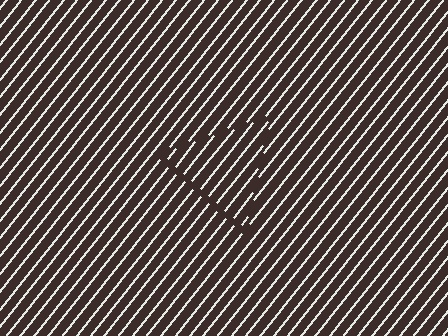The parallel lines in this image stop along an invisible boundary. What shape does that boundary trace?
An illusory triangle. The interior of the shape contains the same grating, shifted by half a period — the contour is defined by the phase discontinuity where line-ends from the inner and outer gratings abut.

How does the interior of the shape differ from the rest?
The interior of the shape contains the same grating, shifted by half a period — the contour is defined by the phase discontinuity where line-ends from the inner and outer gratings abut.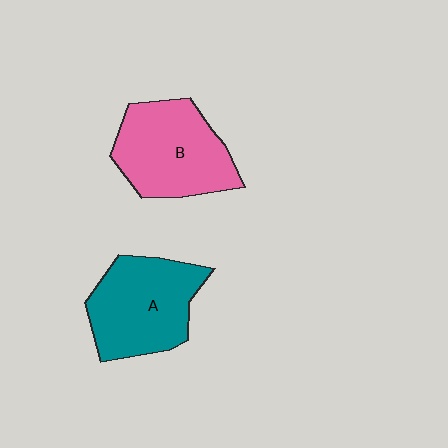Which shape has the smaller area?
Shape A (teal).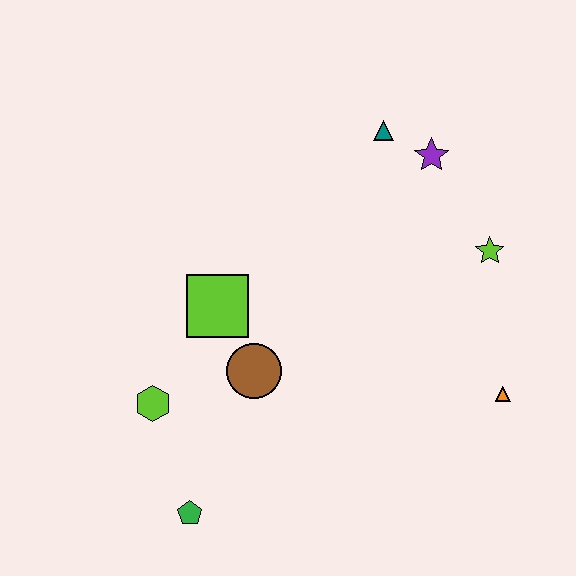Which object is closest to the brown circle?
The lime square is closest to the brown circle.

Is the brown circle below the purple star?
Yes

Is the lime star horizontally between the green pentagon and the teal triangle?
No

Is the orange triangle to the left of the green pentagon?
No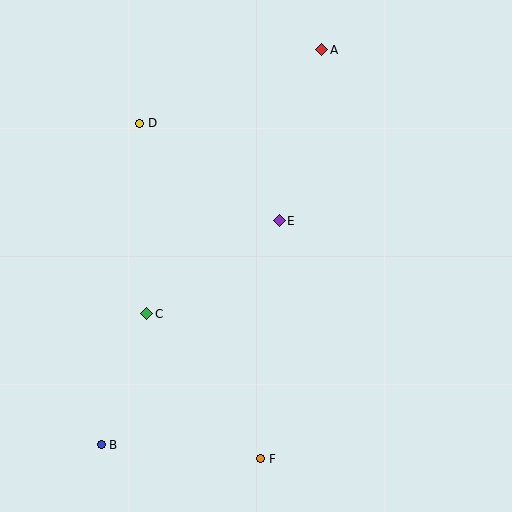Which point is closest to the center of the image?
Point E at (279, 221) is closest to the center.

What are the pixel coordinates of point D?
Point D is at (140, 123).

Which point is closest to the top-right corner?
Point A is closest to the top-right corner.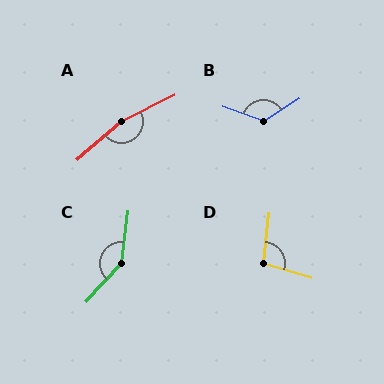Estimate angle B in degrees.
Approximately 127 degrees.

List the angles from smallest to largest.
D (100°), B (127°), C (144°), A (165°).